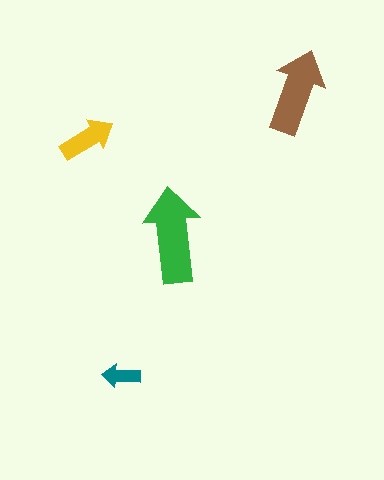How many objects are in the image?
There are 4 objects in the image.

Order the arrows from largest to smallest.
the green one, the brown one, the yellow one, the teal one.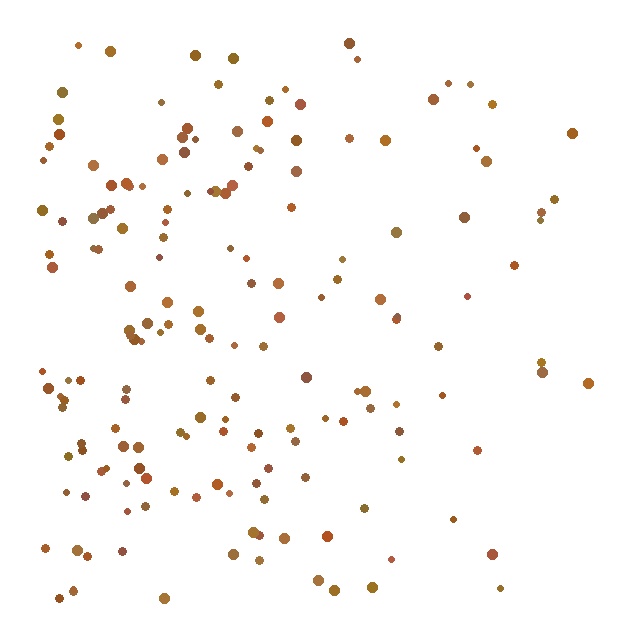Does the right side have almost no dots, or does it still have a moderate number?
Still a moderate number, just noticeably fewer than the left.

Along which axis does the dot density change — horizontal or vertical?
Horizontal.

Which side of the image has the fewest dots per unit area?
The right.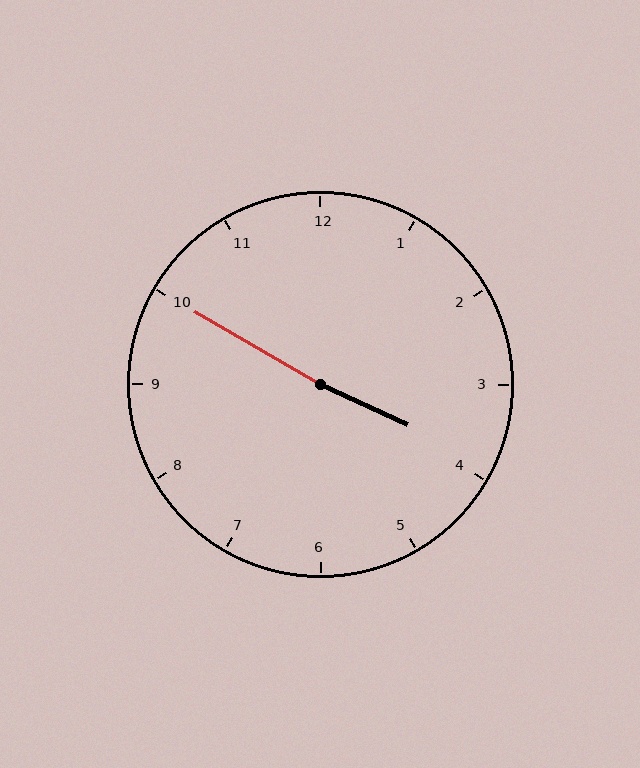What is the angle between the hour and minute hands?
Approximately 175 degrees.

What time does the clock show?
3:50.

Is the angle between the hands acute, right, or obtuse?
It is obtuse.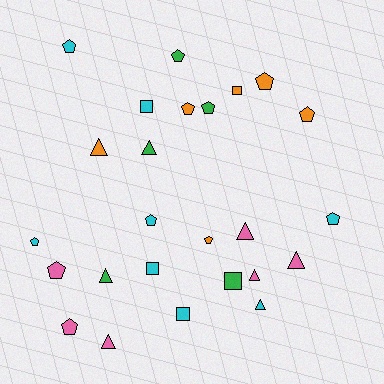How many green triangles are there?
There are 2 green triangles.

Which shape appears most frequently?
Pentagon, with 12 objects.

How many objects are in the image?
There are 25 objects.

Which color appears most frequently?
Cyan, with 8 objects.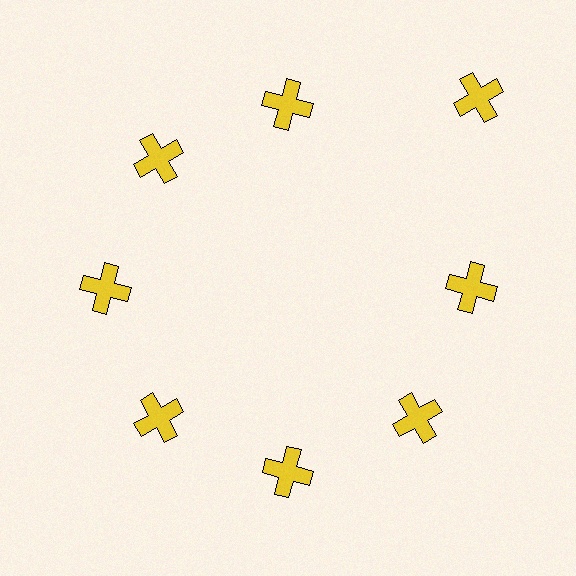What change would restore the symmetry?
The symmetry would be restored by moving it inward, back onto the ring so that all 8 crosses sit at equal angles and equal distance from the center.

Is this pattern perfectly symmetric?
No. The 8 yellow crosses are arranged in a ring, but one element near the 2 o'clock position is pushed outward from the center, breaking the 8-fold rotational symmetry.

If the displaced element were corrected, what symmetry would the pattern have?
It would have 8-fold rotational symmetry — the pattern would map onto itself every 45 degrees.